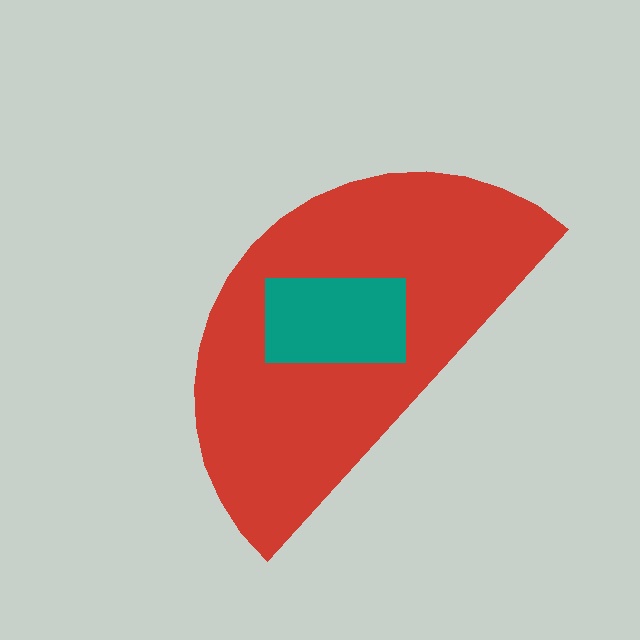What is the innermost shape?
The teal rectangle.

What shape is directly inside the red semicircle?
The teal rectangle.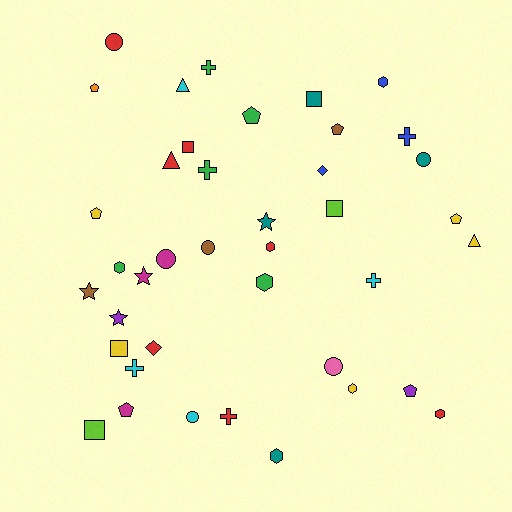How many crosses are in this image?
There are 6 crosses.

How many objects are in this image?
There are 40 objects.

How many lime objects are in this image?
There are 2 lime objects.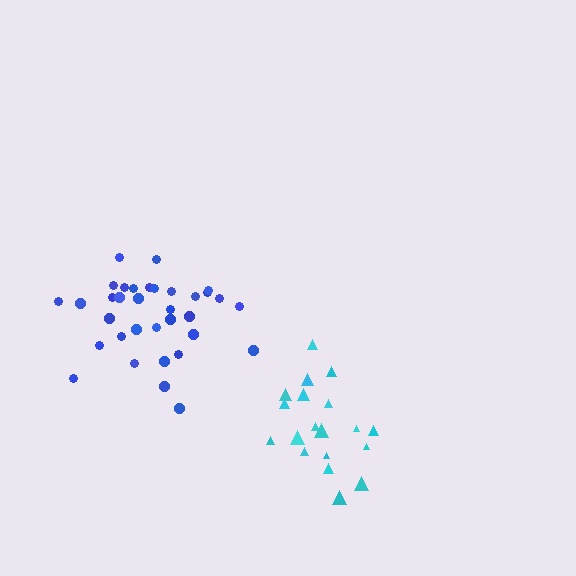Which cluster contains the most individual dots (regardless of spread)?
Blue (34).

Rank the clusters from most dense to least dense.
blue, cyan.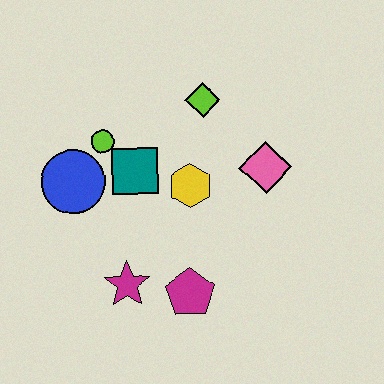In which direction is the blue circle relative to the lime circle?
The blue circle is below the lime circle.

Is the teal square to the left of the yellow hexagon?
Yes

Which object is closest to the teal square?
The lime circle is closest to the teal square.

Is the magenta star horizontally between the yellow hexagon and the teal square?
No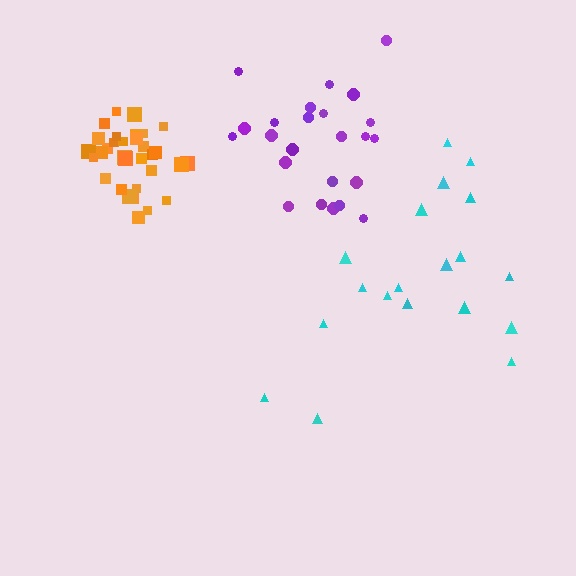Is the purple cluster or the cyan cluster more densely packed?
Purple.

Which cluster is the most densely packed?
Orange.